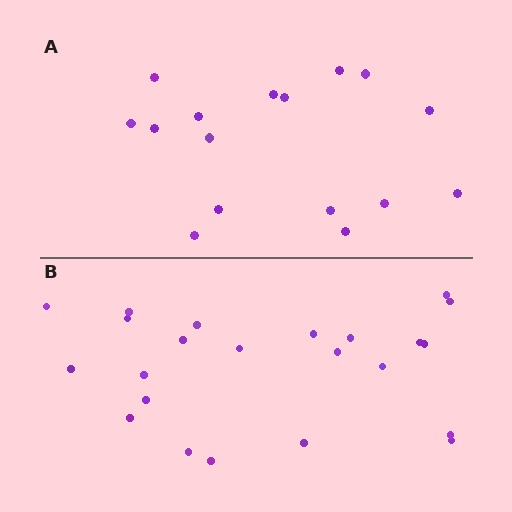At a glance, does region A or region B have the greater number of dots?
Region B (the bottom region) has more dots.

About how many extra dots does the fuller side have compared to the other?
Region B has roughly 8 or so more dots than region A.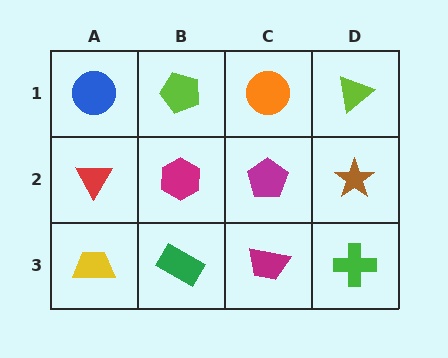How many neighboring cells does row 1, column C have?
3.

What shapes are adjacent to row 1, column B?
A magenta hexagon (row 2, column B), a blue circle (row 1, column A), an orange circle (row 1, column C).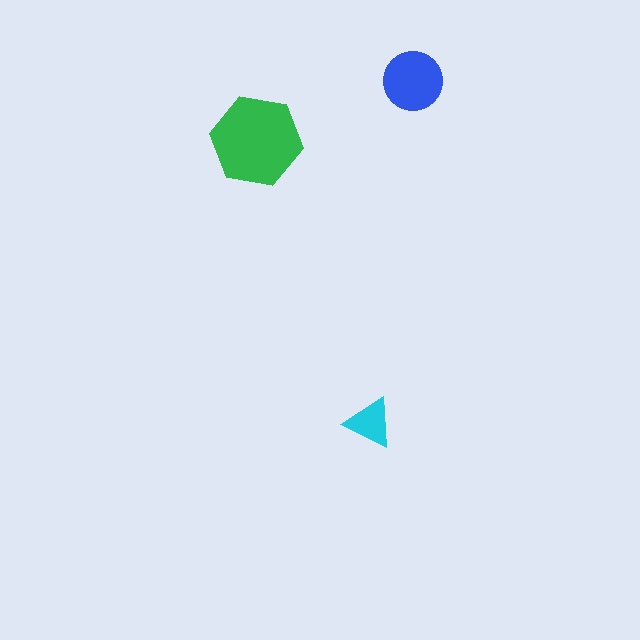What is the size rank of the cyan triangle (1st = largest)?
3rd.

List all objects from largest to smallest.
The green hexagon, the blue circle, the cyan triangle.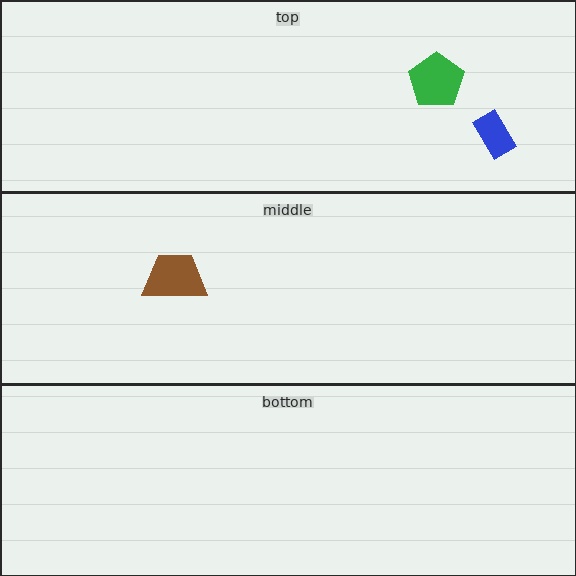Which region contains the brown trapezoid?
The middle region.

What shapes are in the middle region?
The brown trapezoid.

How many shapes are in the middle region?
1.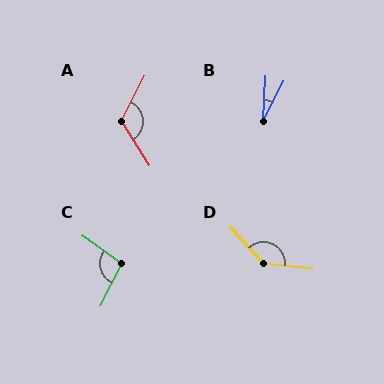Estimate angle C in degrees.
Approximately 99 degrees.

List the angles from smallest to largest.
B (24°), C (99°), A (120°), D (139°).